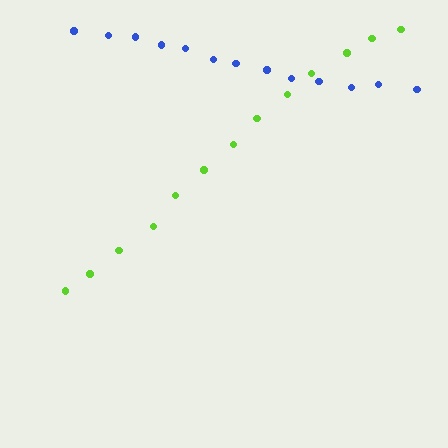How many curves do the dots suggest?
There are 2 distinct paths.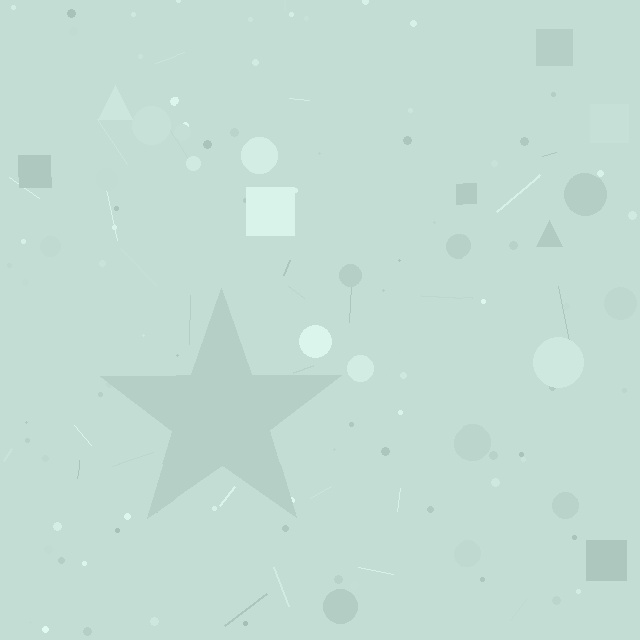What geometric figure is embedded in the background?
A star is embedded in the background.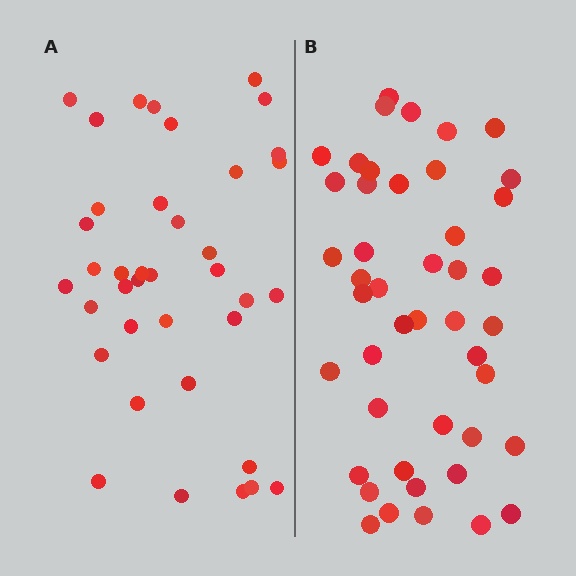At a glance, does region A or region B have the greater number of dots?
Region B (the right region) has more dots.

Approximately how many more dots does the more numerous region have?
Region B has roughly 8 or so more dots than region A.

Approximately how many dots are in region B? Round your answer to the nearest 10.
About 40 dots. (The exact count is 45, which rounds to 40.)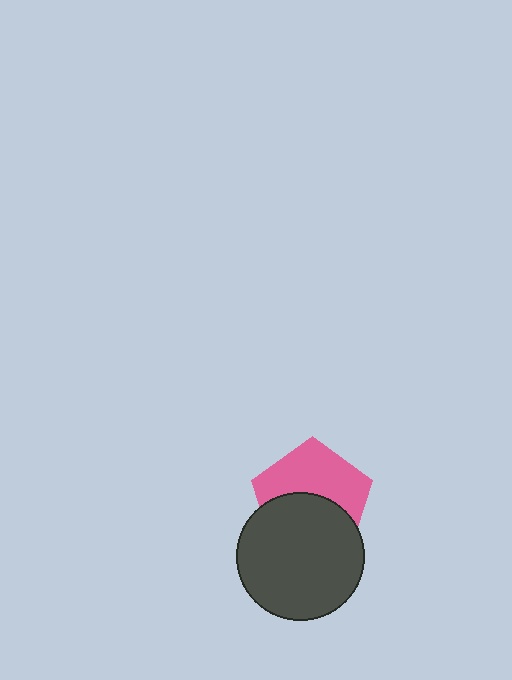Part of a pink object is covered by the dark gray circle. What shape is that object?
It is a pentagon.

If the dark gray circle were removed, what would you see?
You would see the complete pink pentagon.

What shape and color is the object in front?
The object in front is a dark gray circle.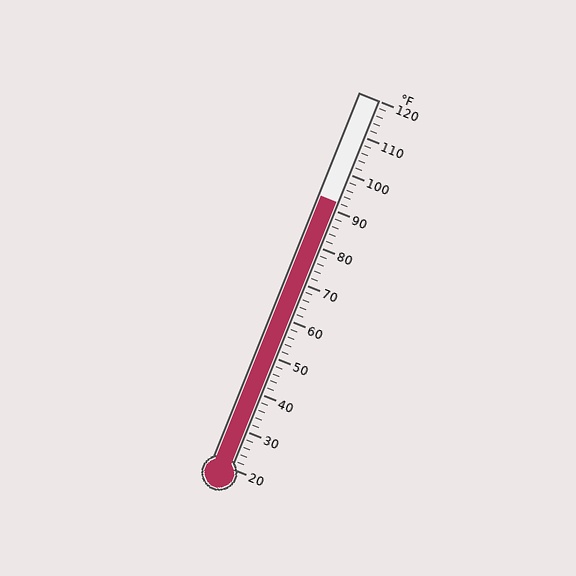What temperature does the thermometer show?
The thermometer shows approximately 92°F.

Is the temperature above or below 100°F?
The temperature is below 100°F.